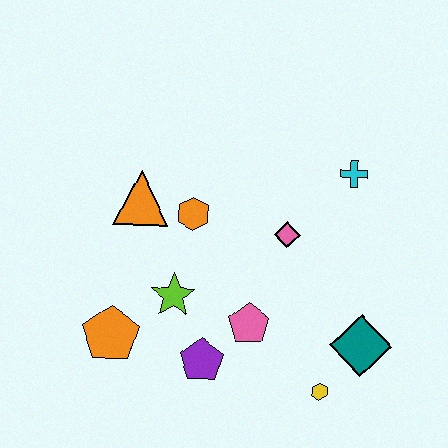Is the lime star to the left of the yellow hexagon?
Yes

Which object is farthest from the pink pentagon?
The cyan cross is farthest from the pink pentagon.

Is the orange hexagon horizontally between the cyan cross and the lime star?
Yes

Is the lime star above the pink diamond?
No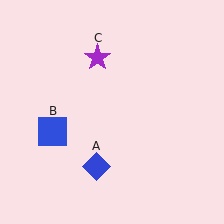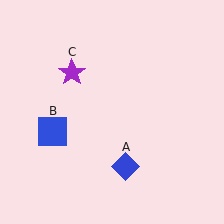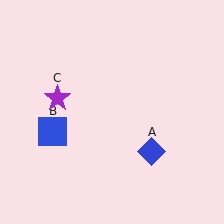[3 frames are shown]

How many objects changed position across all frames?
2 objects changed position: blue diamond (object A), purple star (object C).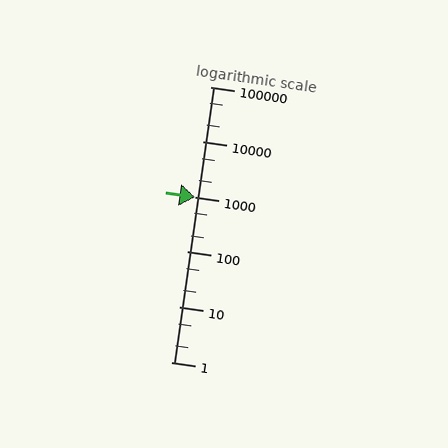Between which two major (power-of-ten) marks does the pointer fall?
The pointer is between 1000 and 10000.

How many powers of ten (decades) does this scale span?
The scale spans 5 decades, from 1 to 100000.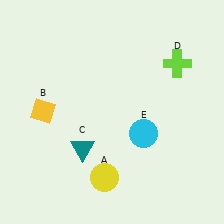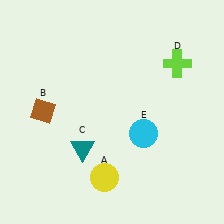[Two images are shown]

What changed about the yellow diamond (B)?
In Image 1, B is yellow. In Image 2, it changed to brown.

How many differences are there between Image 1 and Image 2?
There is 1 difference between the two images.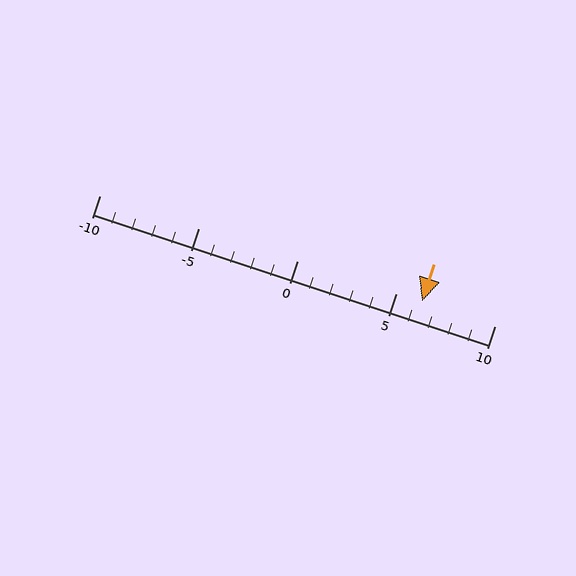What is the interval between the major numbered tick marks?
The major tick marks are spaced 5 units apart.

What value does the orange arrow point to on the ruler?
The orange arrow points to approximately 6.